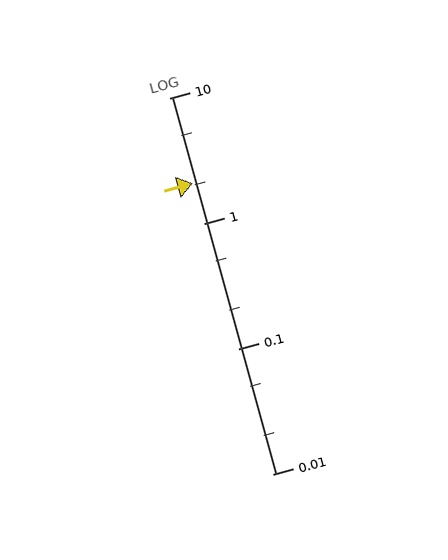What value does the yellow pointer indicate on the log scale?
The pointer indicates approximately 2.1.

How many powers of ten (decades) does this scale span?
The scale spans 3 decades, from 0.01 to 10.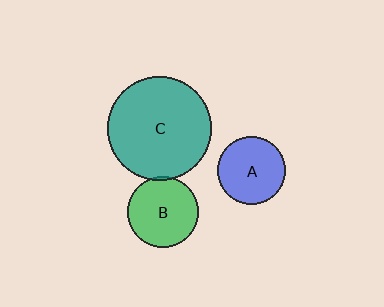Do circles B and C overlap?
Yes.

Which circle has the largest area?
Circle C (teal).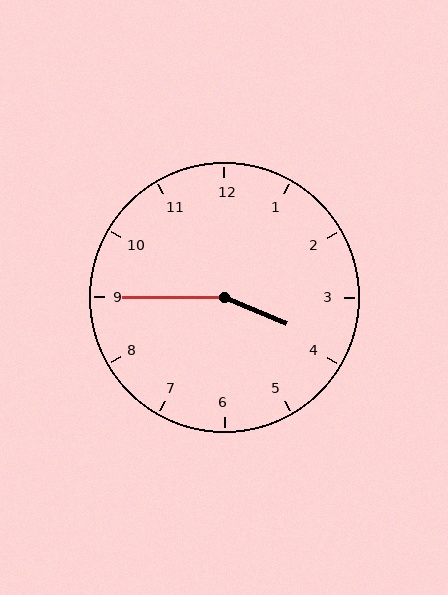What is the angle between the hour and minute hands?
Approximately 158 degrees.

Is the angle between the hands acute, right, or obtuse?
It is obtuse.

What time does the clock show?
3:45.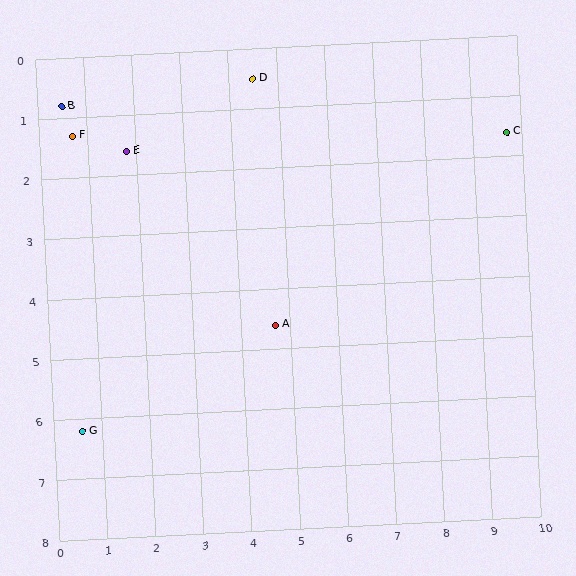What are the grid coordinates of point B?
Point B is at approximately (0.5, 0.8).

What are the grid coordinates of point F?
Point F is at approximately (0.7, 1.3).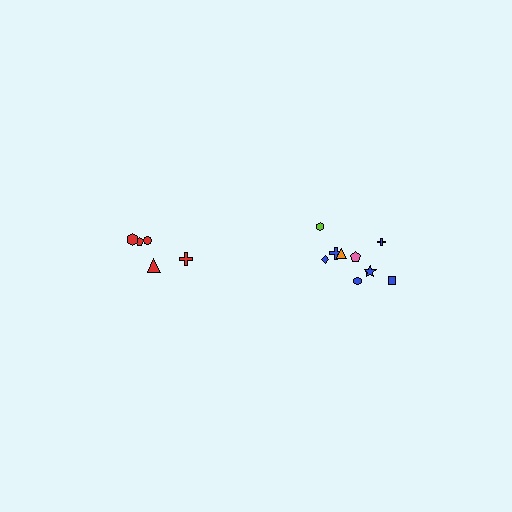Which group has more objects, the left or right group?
The right group.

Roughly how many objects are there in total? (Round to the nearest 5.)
Roughly 15 objects in total.